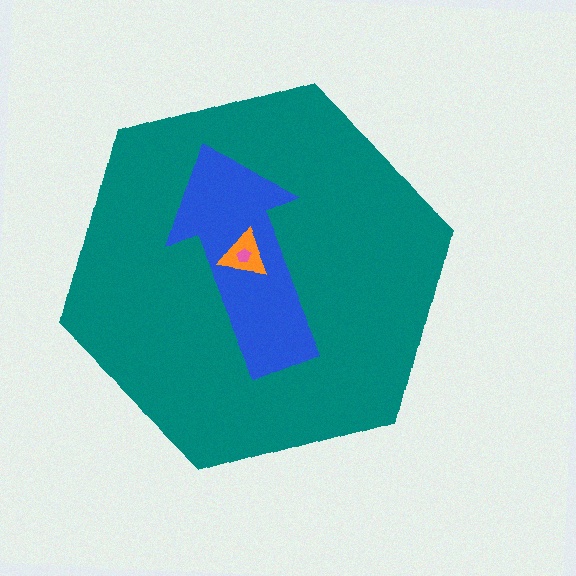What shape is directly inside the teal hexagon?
The blue arrow.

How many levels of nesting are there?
4.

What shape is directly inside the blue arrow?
The orange triangle.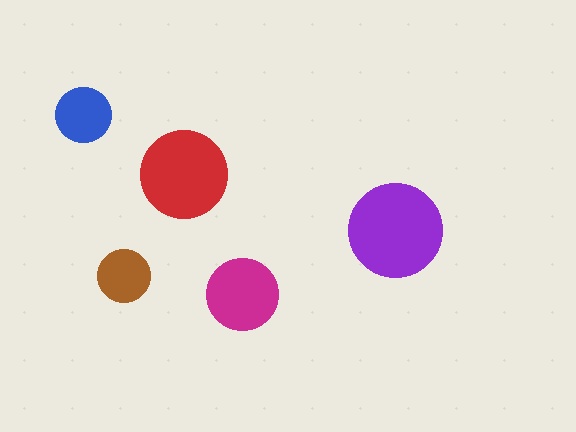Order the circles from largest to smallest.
the purple one, the red one, the magenta one, the blue one, the brown one.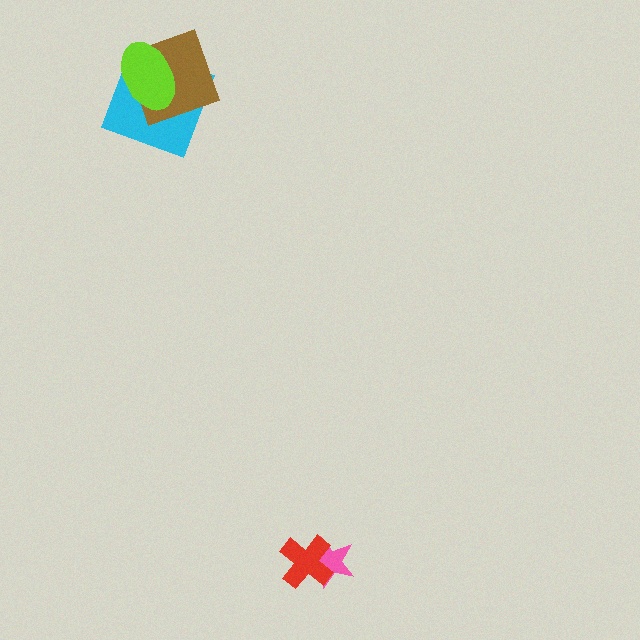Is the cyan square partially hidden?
Yes, it is partially covered by another shape.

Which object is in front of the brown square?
The lime ellipse is in front of the brown square.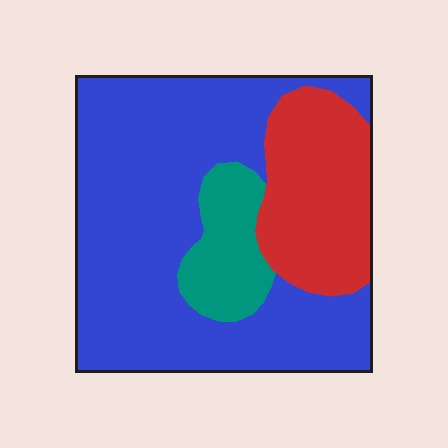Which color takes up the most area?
Blue, at roughly 65%.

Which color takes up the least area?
Teal, at roughly 10%.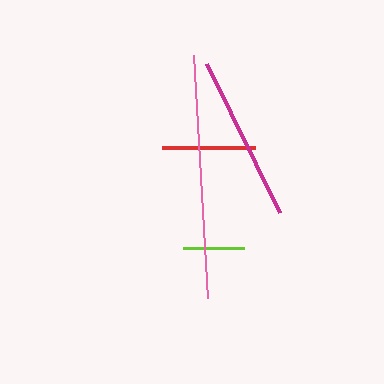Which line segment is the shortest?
The lime line is the shortest at approximately 61 pixels.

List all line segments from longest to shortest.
From longest to shortest: pink, magenta, red, lime.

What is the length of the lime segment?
The lime segment is approximately 61 pixels long.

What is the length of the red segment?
The red segment is approximately 92 pixels long.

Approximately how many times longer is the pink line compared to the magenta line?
The pink line is approximately 1.5 times the length of the magenta line.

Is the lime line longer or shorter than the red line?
The red line is longer than the lime line.